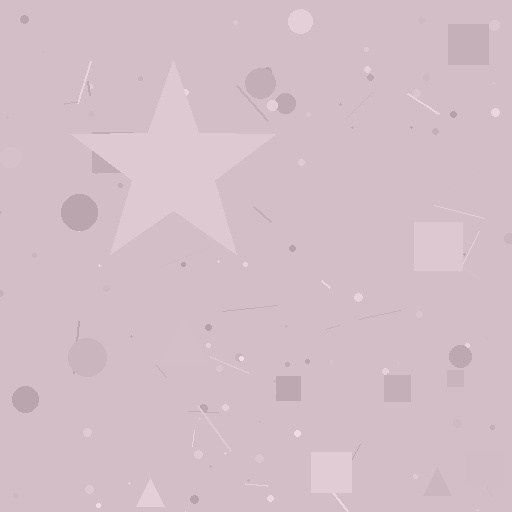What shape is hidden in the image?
A star is hidden in the image.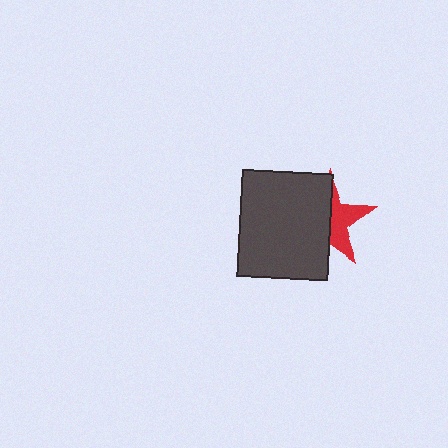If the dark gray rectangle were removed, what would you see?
You would see the complete red star.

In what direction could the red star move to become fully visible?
The red star could move right. That would shift it out from behind the dark gray rectangle entirely.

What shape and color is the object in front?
The object in front is a dark gray rectangle.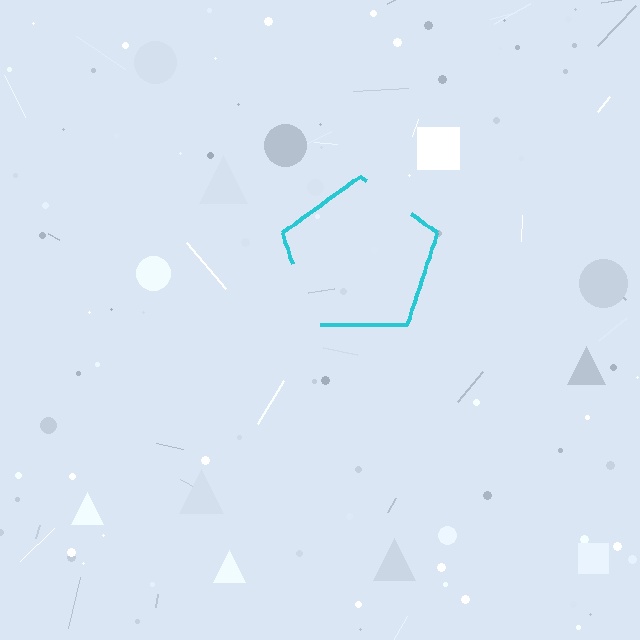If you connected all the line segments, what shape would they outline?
They would outline a pentagon.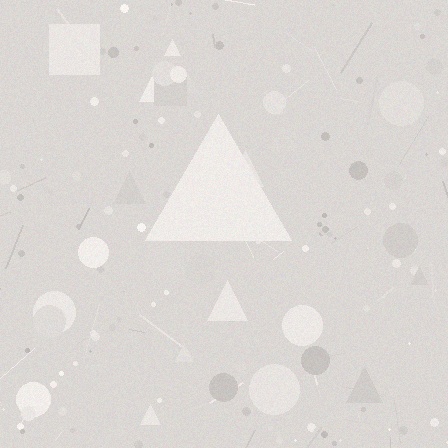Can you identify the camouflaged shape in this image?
The camouflaged shape is a triangle.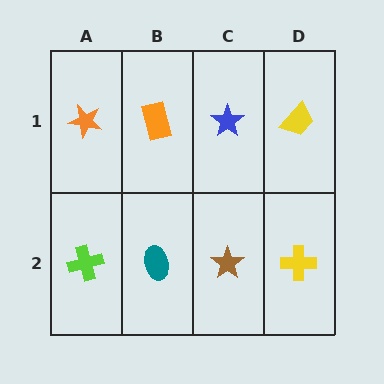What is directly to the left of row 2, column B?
A lime cross.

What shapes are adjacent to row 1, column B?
A teal ellipse (row 2, column B), an orange star (row 1, column A), a blue star (row 1, column C).